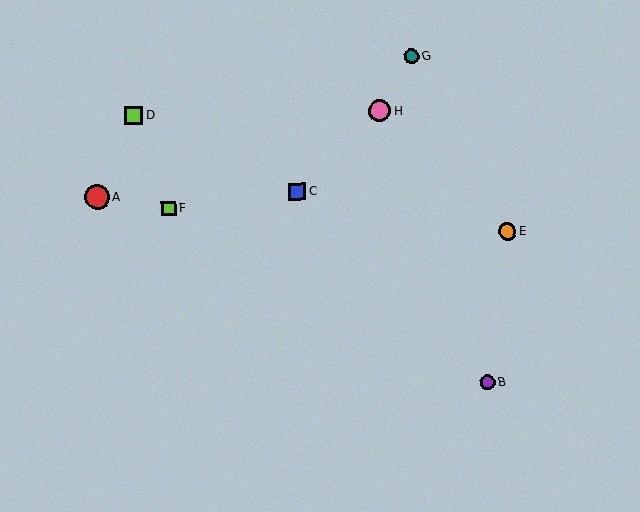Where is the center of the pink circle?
The center of the pink circle is at (379, 111).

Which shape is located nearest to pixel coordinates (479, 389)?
The purple circle (labeled B) at (487, 382) is nearest to that location.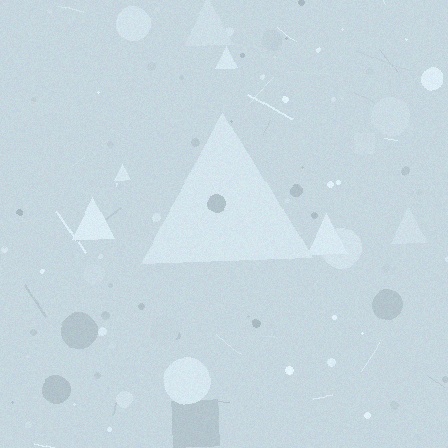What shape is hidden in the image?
A triangle is hidden in the image.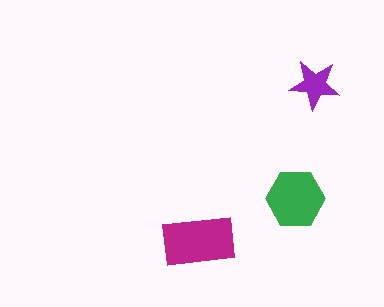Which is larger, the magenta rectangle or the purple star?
The magenta rectangle.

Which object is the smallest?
The purple star.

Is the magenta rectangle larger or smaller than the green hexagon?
Larger.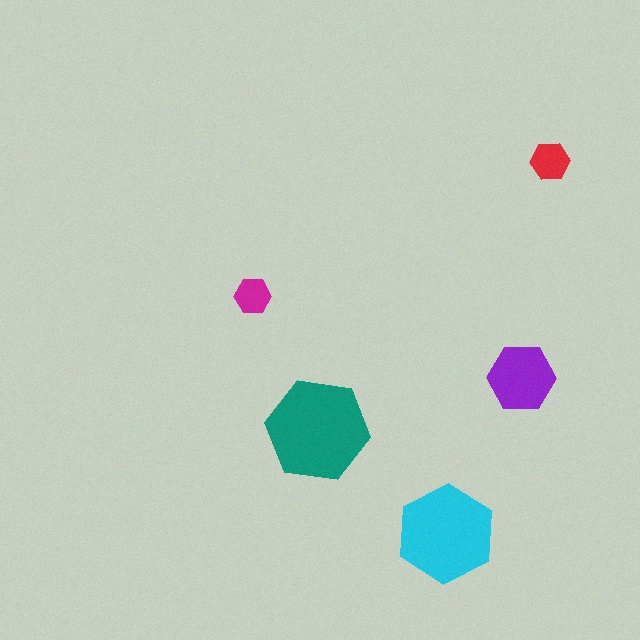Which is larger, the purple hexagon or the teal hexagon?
The teal one.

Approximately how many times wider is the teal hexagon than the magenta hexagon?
About 3 times wider.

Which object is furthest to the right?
The red hexagon is rightmost.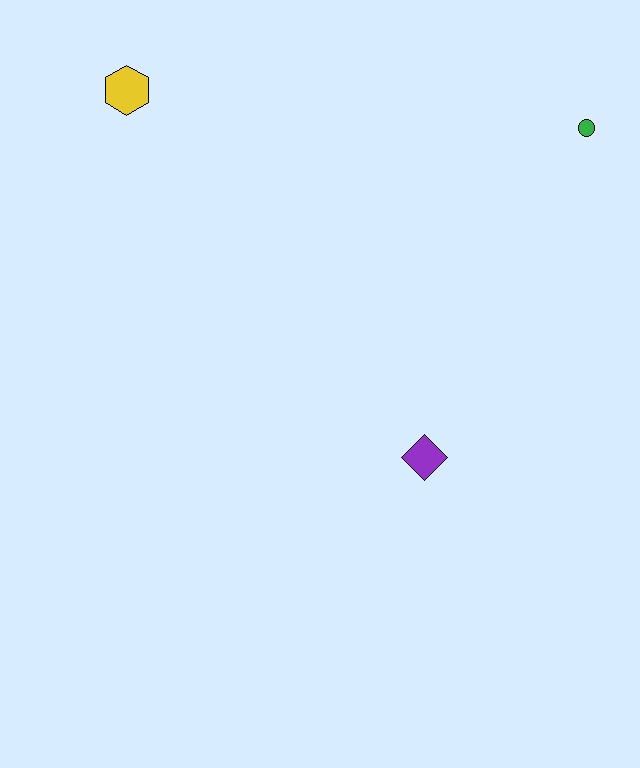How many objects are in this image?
There are 3 objects.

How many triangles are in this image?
There are no triangles.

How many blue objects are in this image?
There are no blue objects.